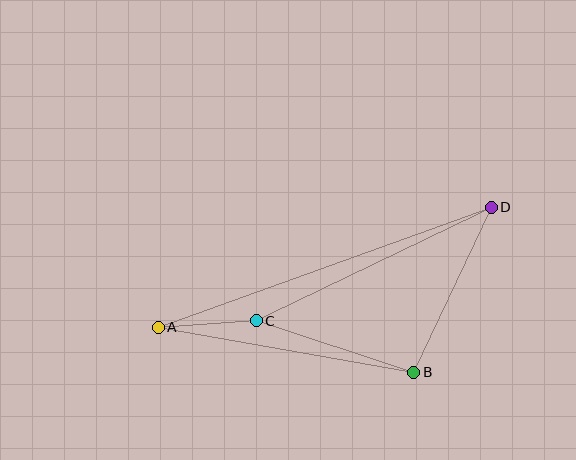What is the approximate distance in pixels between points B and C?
The distance between B and C is approximately 165 pixels.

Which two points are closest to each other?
Points A and C are closest to each other.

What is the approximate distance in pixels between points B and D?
The distance between B and D is approximately 183 pixels.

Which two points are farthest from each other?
Points A and D are farthest from each other.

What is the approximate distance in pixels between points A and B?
The distance between A and B is approximately 259 pixels.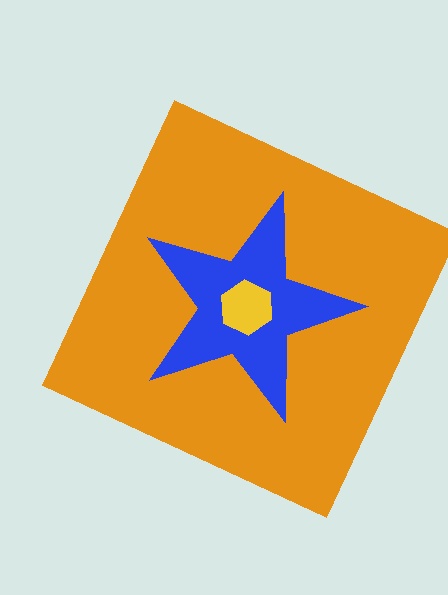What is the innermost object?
The yellow hexagon.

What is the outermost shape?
The orange square.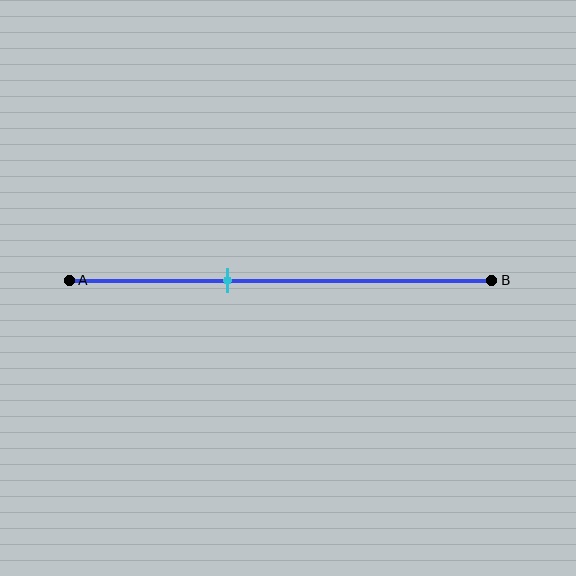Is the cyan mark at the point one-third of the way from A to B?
No, the mark is at about 35% from A, not at the 33% one-third point.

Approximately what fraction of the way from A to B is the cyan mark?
The cyan mark is approximately 35% of the way from A to B.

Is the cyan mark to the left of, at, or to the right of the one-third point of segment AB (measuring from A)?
The cyan mark is to the right of the one-third point of segment AB.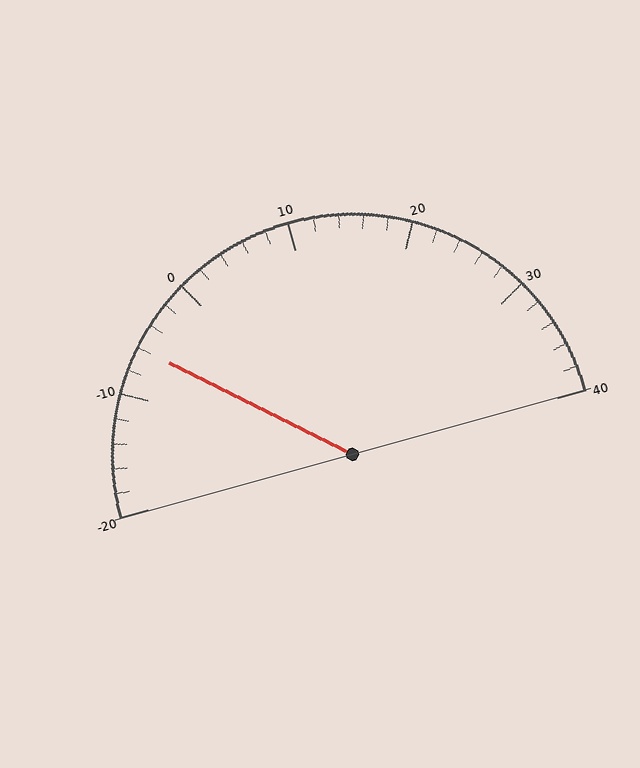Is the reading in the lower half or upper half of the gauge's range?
The reading is in the lower half of the range (-20 to 40).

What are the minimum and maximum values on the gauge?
The gauge ranges from -20 to 40.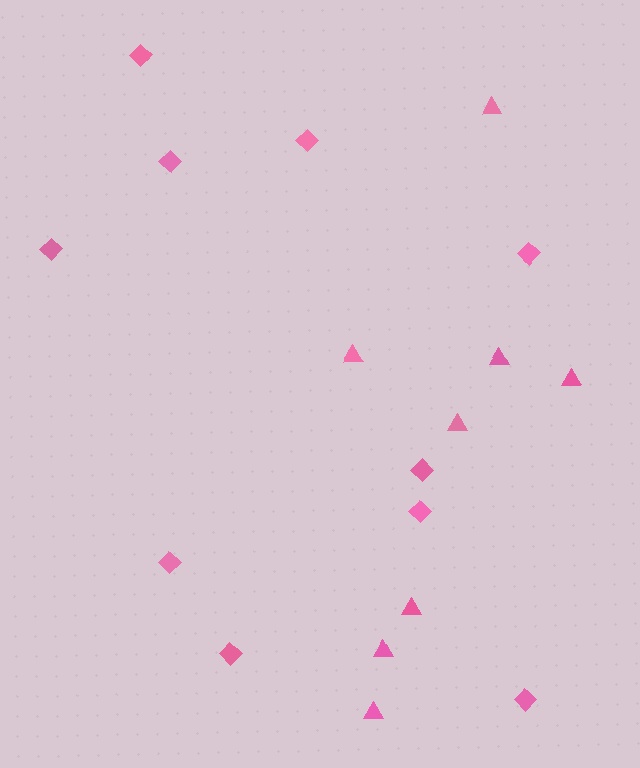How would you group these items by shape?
There are 2 groups: one group of triangles (8) and one group of diamonds (10).